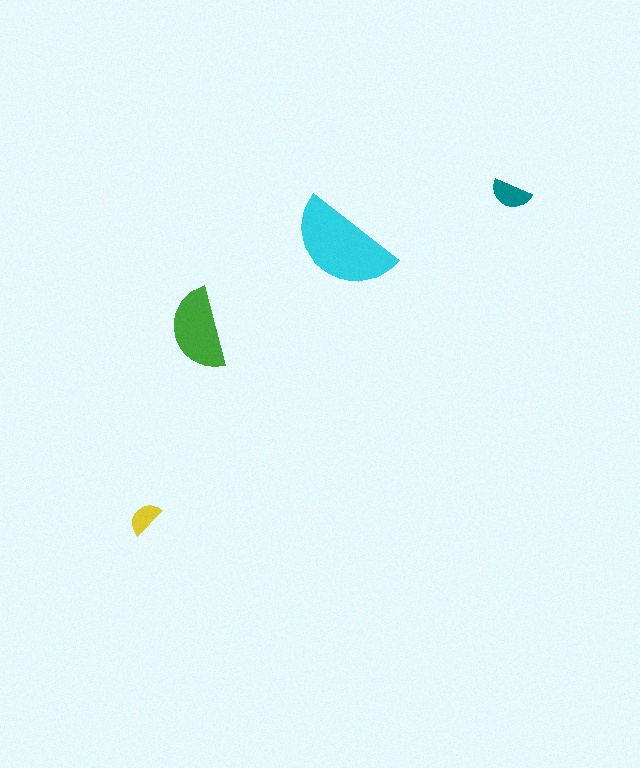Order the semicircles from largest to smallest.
the cyan one, the green one, the teal one, the yellow one.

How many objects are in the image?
There are 4 objects in the image.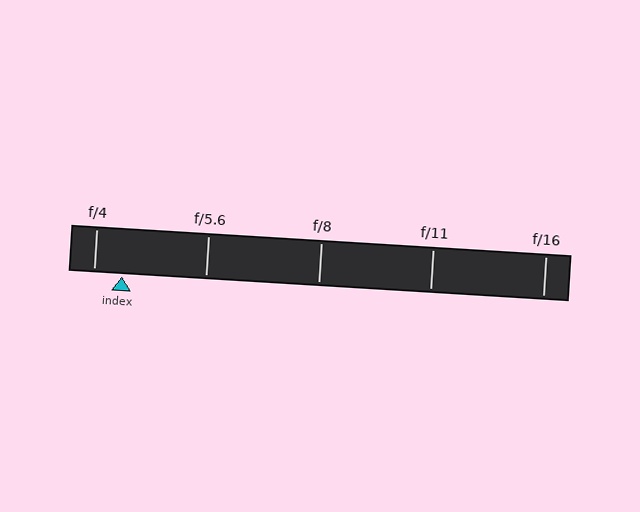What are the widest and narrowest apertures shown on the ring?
The widest aperture shown is f/4 and the narrowest is f/16.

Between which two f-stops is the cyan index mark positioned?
The index mark is between f/4 and f/5.6.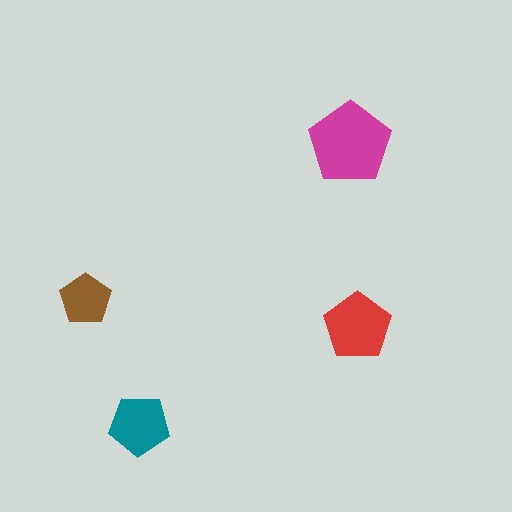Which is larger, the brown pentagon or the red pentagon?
The red one.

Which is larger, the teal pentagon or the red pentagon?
The red one.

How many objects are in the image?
There are 4 objects in the image.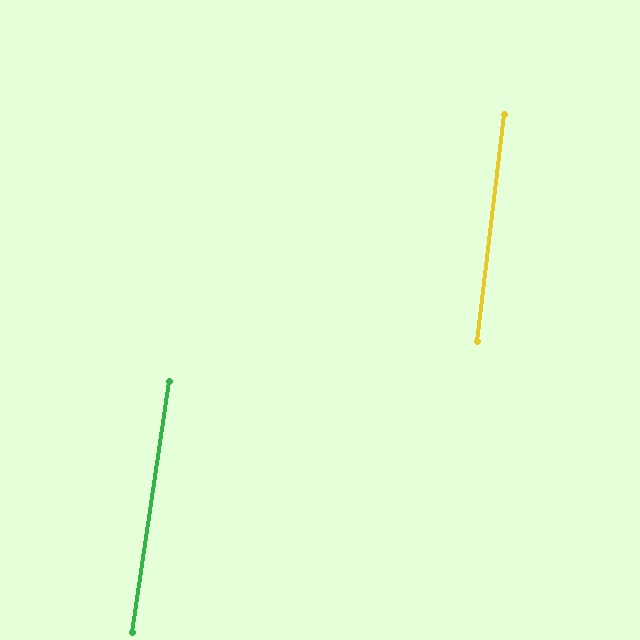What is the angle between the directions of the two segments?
Approximately 2 degrees.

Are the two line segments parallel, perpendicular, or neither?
Parallel — their directions differ by only 1.5°.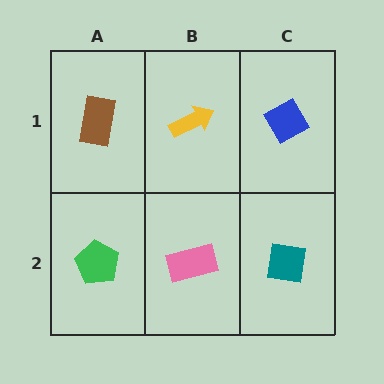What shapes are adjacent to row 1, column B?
A pink rectangle (row 2, column B), a brown rectangle (row 1, column A), a blue diamond (row 1, column C).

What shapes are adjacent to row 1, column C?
A teal square (row 2, column C), a yellow arrow (row 1, column B).